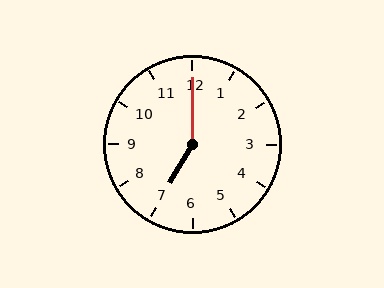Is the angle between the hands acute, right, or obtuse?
It is obtuse.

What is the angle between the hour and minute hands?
Approximately 150 degrees.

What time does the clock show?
7:00.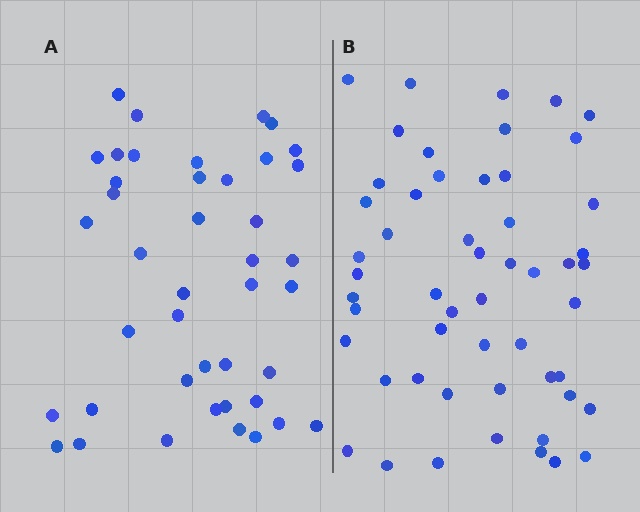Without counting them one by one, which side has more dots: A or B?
Region B (the right region) has more dots.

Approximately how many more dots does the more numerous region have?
Region B has roughly 12 or so more dots than region A.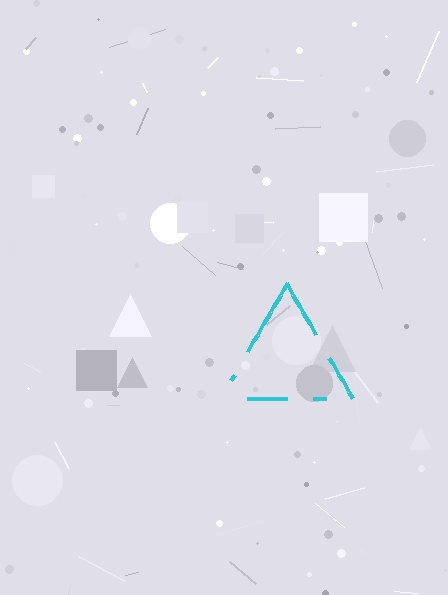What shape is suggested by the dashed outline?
The dashed outline suggests a triangle.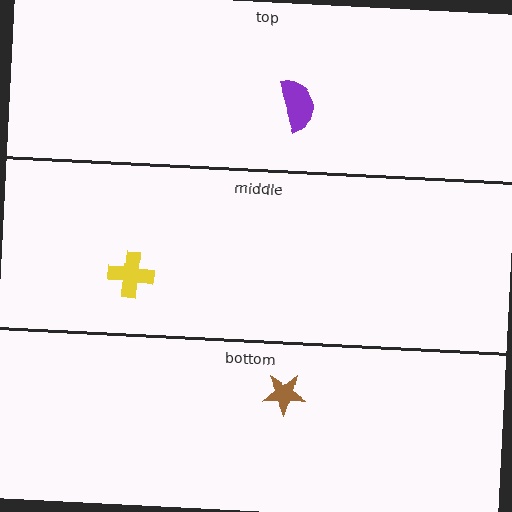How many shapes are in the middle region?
1.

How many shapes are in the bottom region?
1.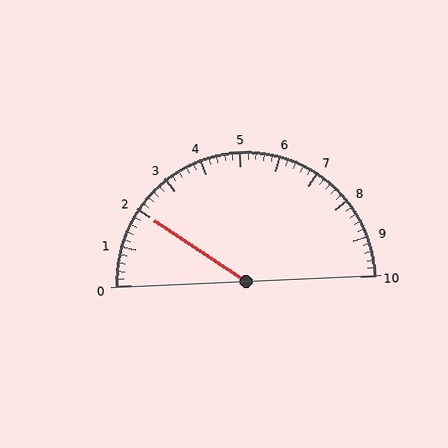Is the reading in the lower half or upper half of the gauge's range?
The reading is in the lower half of the range (0 to 10).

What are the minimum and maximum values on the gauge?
The gauge ranges from 0 to 10.